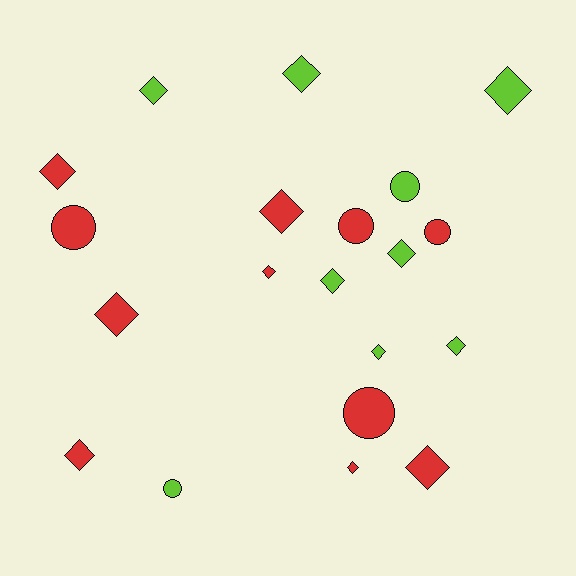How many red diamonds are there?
There are 7 red diamonds.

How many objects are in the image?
There are 20 objects.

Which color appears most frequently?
Red, with 11 objects.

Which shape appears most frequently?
Diamond, with 14 objects.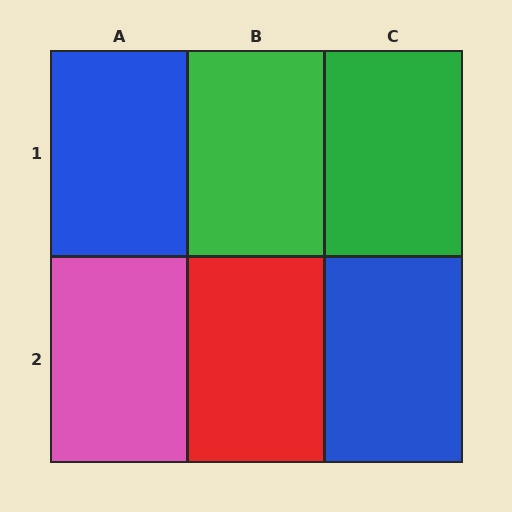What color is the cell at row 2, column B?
Red.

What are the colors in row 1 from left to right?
Blue, green, green.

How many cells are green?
2 cells are green.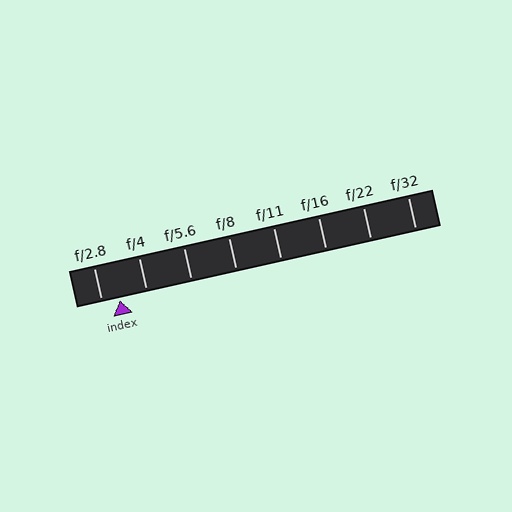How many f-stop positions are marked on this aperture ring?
There are 8 f-stop positions marked.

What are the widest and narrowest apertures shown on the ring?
The widest aperture shown is f/2.8 and the narrowest is f/32.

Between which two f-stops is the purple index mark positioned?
The index mark is between f/2.8 and f/4.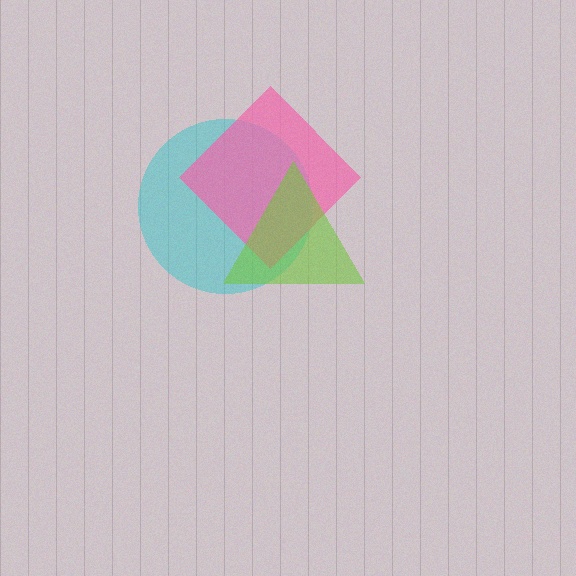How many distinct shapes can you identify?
There are 3 distinct shapes: a cyan circle, a pink diamond, a lime triangle.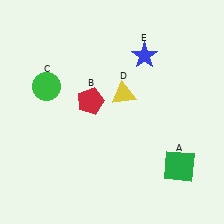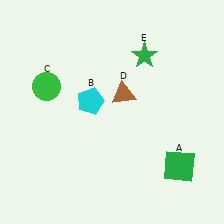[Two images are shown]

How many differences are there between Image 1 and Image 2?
There are 3 differences between the two images.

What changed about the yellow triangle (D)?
In Image 1, D is yellow. In Image 2, it changed to brown.